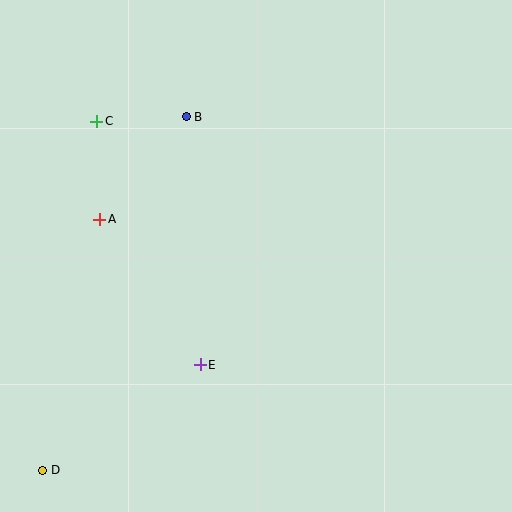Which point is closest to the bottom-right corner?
Point E is closest to the bottom-right corner.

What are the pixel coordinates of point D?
Point D is at (43, 470).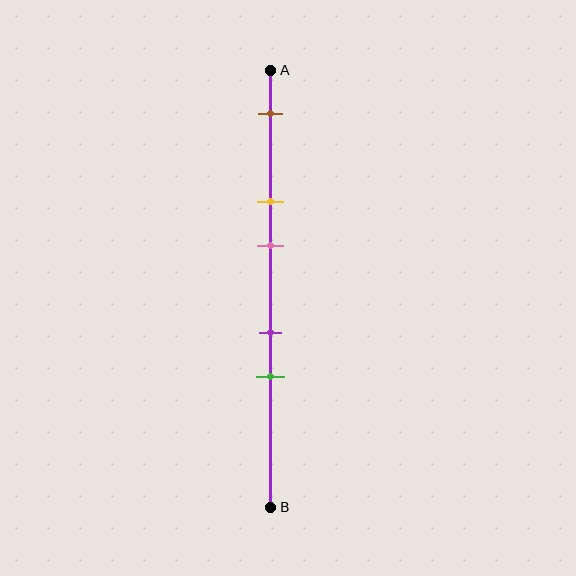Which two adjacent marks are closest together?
The purple and green marks are the closest adjacent pair.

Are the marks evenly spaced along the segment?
No, the marks are not evenly spaced.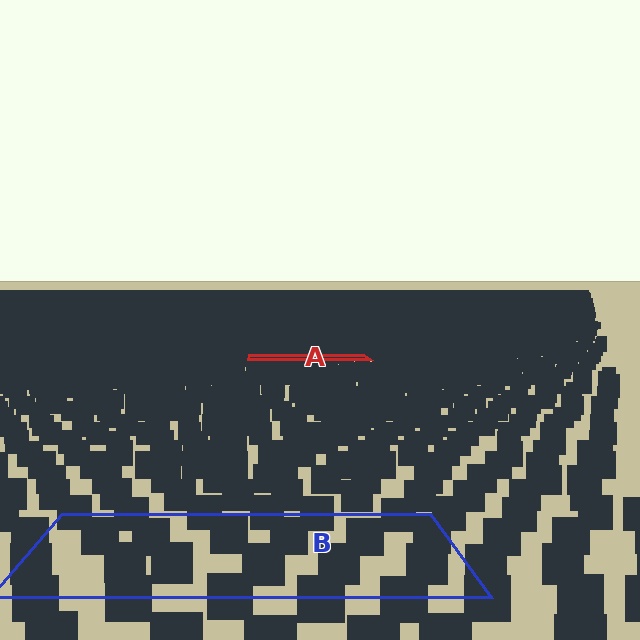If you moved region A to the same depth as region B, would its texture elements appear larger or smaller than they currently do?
They would appear larger. At a closer depth, the same texture elements are projected at a bigger on-screen size.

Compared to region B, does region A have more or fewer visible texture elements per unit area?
Region A has more texture elements per unit area — they are packed more densely because it is farther away.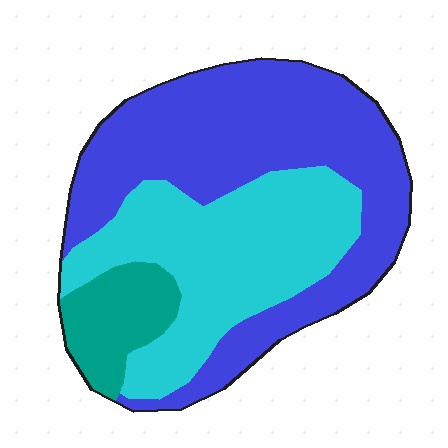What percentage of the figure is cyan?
Cyan covers about 35% of the figure.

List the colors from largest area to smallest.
From largest to smallest: blue, cyan, teal.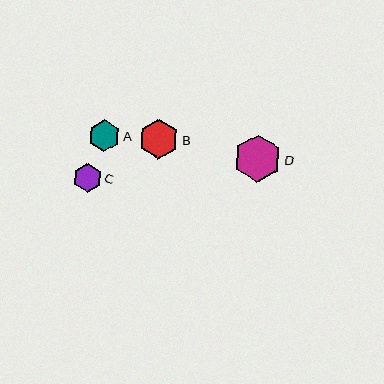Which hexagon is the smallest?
Hexagon C is the smallest with a size of approximately 29 pixels.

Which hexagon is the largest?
Hexagon D is the largest with a size of approximately 47 pixels.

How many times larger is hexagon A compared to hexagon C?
Hexagon A is approximately 1.1 times the size of hexagon C.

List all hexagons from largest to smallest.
From largest to smallest: D, B, A, C.